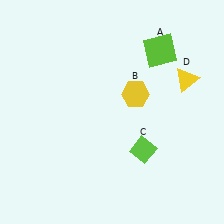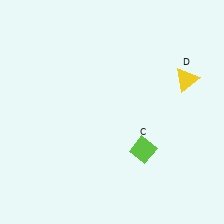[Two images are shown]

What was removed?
The lime square (A), the yellow hexagon (B) were removed in Image 2.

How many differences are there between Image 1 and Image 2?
There are 2 differences between the two images.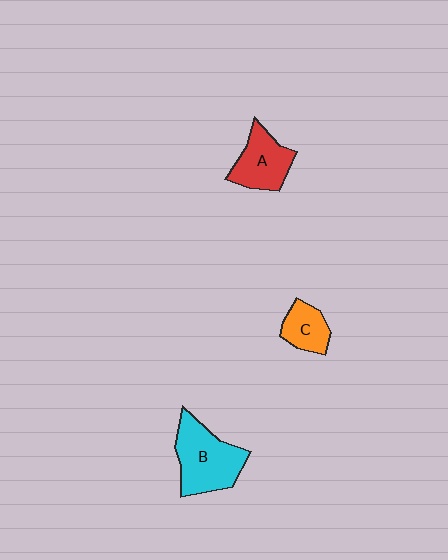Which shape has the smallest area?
Shape C (orange).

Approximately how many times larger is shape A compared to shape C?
Approximately 1.5 times.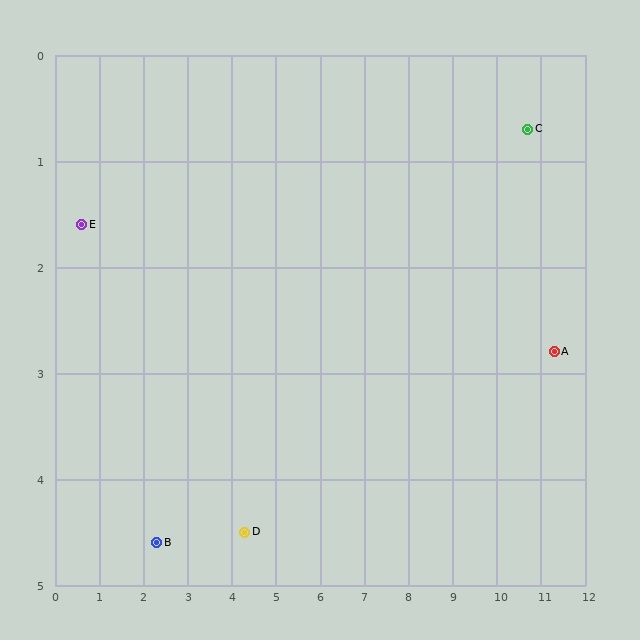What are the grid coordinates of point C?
Point C is at approximately (10.7, 0.7).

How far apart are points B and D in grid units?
Points B and D are about 2.0 grid units apart.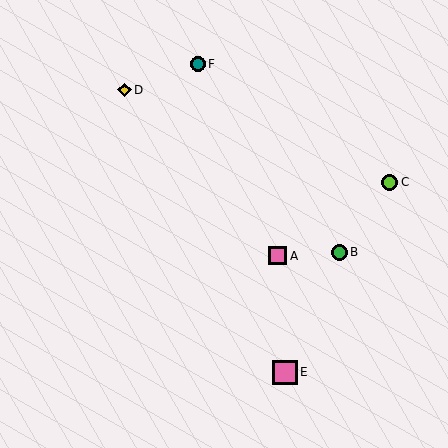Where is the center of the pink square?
The center of the pink square is at (285, 372).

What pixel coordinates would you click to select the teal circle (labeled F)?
Click at (198, 64) to select the teal circle F.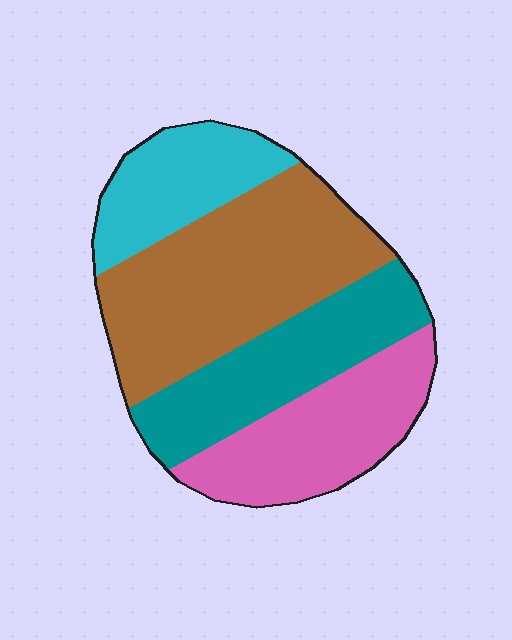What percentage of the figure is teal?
Teal covers roughly 25% of the figure.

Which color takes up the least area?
Cyan, at roughly 15%.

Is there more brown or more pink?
Brown.